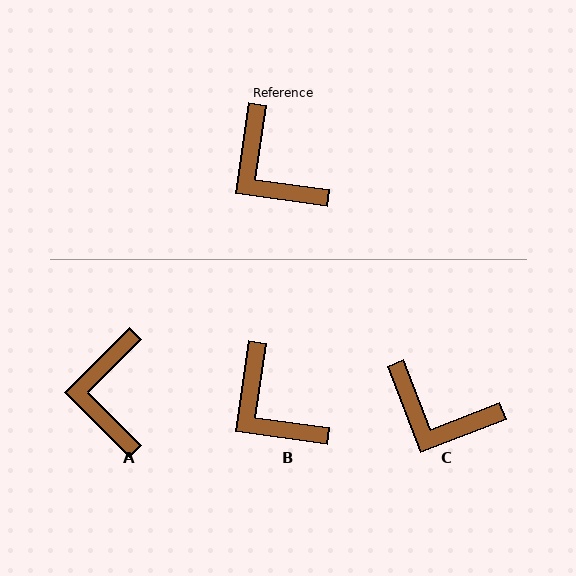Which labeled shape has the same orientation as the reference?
B.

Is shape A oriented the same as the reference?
No, it is off by about 37 degrees.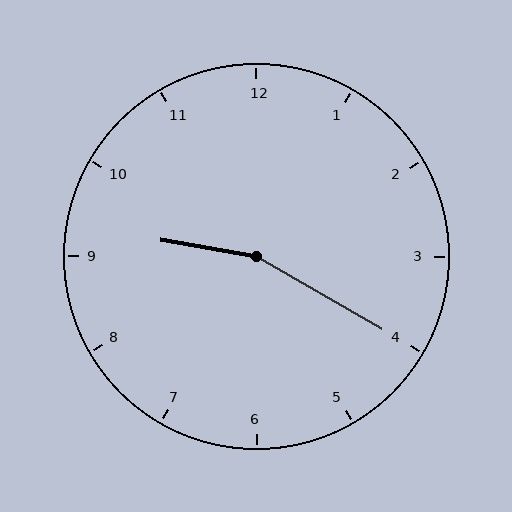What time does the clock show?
9:20.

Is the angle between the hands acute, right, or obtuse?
It is obtuse.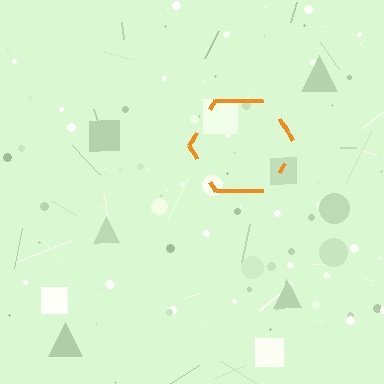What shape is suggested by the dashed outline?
The dashed outline suggests a hexagon.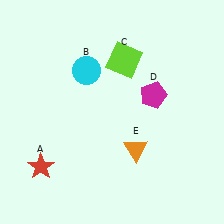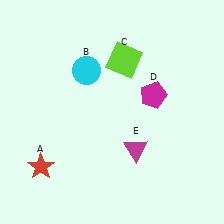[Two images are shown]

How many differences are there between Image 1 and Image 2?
There is 1 difference between the two images.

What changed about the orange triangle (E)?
In Image 1, E is orange. In Image 2, it changed to magenta.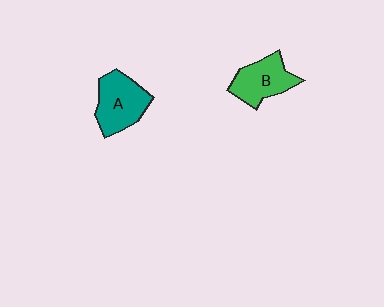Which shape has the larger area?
Shape A (teal).